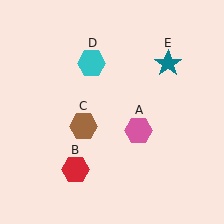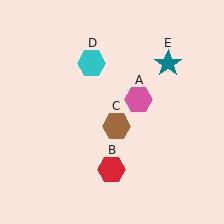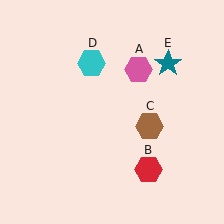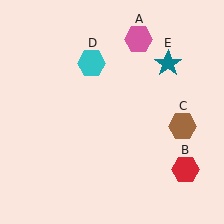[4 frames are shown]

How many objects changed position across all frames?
3 objects changed position: pink hexagon (object A), red hexagon (object B), brown hexagon (object C).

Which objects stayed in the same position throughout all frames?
Cyan hexagon (object D) and teal star (object E) remained stationary.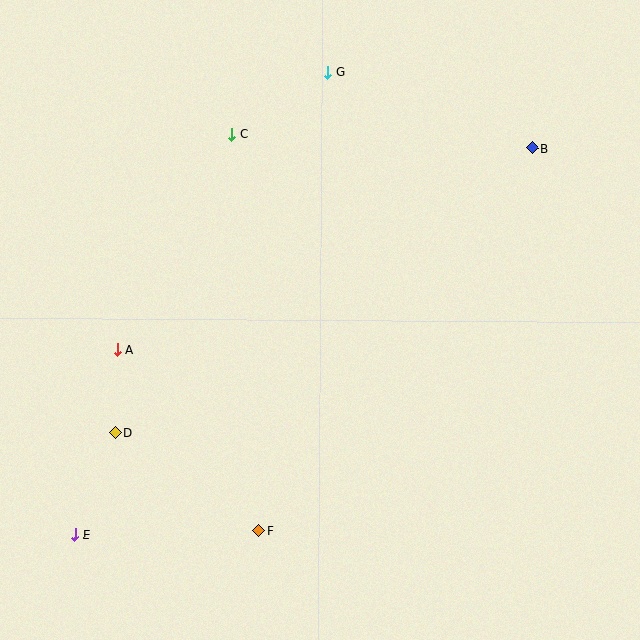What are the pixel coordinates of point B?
Point B is at (532, 148).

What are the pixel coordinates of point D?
Point D is at (116, 432).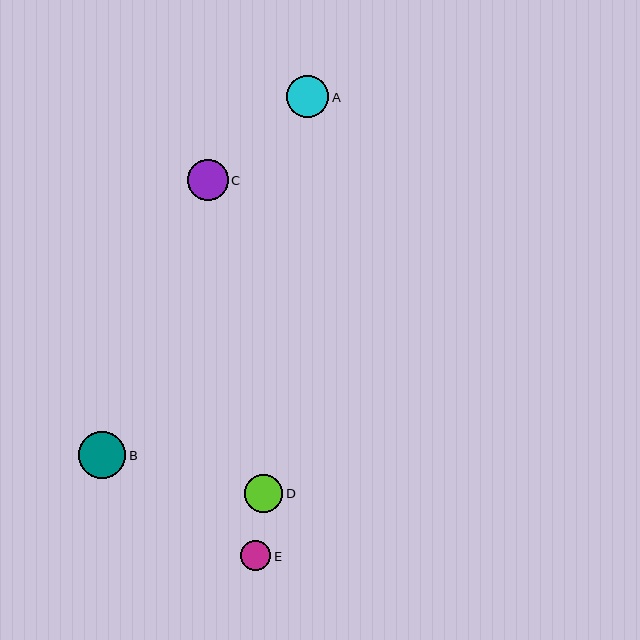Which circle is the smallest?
Circle E is the smallest with a size of approximately 30 pixels.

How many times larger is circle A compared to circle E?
Circle A is approximately 1.4 times the size of circle E.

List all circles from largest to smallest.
From largest to smallest: B, A, C, D, E.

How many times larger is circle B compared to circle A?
Circle B is approximately 1.1 times the size of circle A.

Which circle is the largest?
Circle B is the largest with a size of approximately 47 pixels.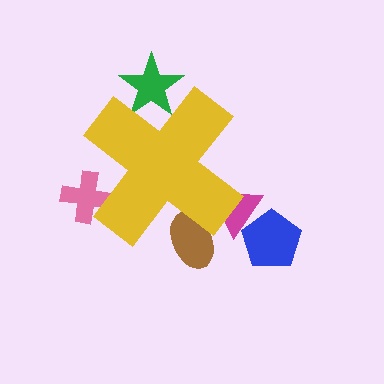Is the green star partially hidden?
Yes, the green star is partially hidden behind the yellow cross.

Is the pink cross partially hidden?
Yes, the pink cross is partially hidden behind the yellow cross.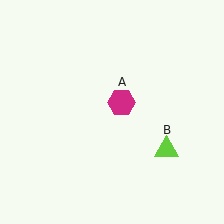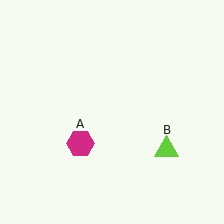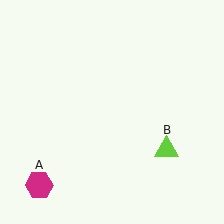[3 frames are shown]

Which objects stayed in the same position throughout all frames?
Lime triangle (object B) remained stationary.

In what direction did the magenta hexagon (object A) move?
The magenta hexagon (object A) moved down and to the left.